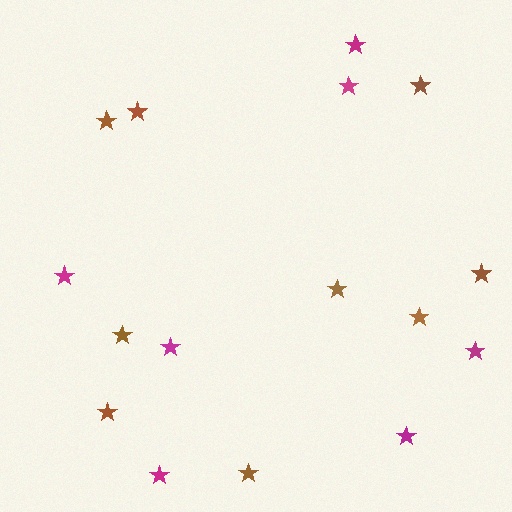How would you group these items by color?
There are 2 groups: one group of brown stars (9) and one group of magenta stars (7).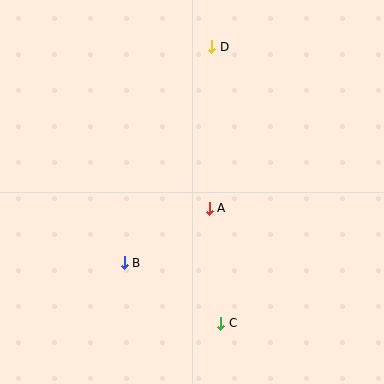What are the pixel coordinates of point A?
Point A is at (209, 208).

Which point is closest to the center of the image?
Point A at (209, 208) is closest to the center.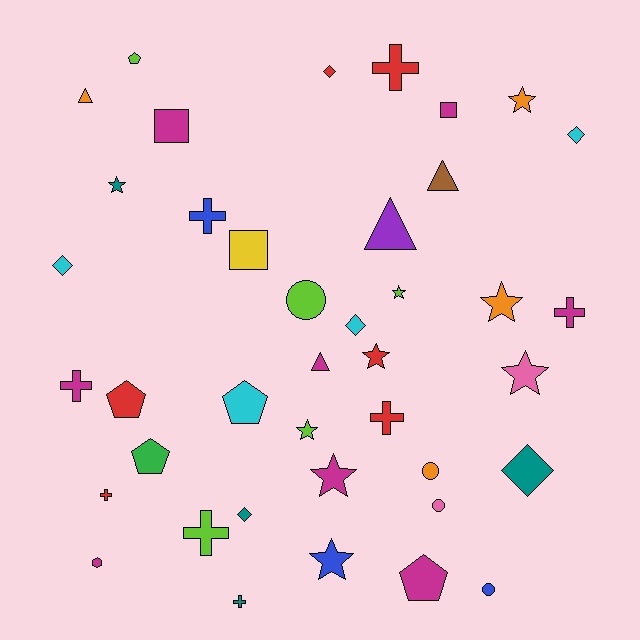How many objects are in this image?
There are 40 objects.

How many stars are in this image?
There are 9 stars.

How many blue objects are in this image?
There are 3 blue objects.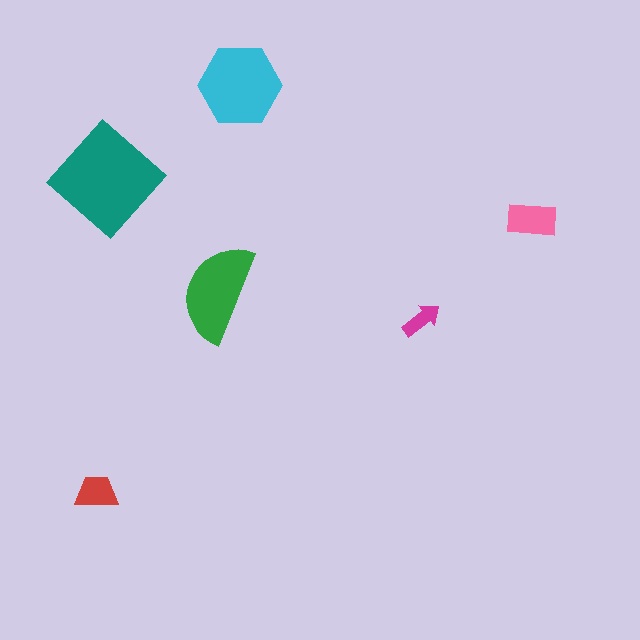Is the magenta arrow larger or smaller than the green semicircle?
Smaller.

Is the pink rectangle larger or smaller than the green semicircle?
Smaller.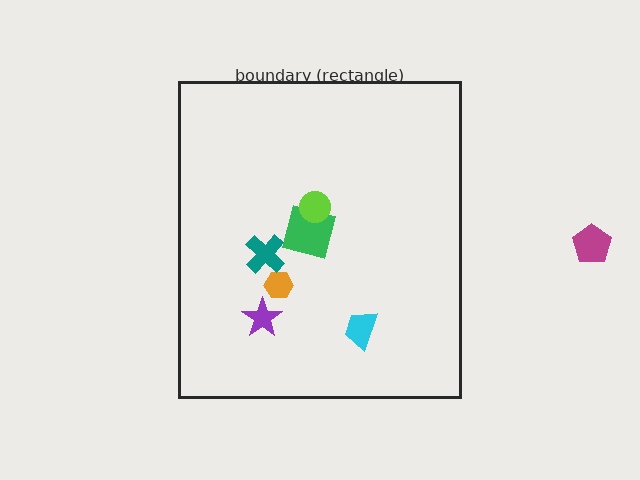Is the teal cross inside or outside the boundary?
Inside.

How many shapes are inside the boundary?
6 inside, 1 outside.